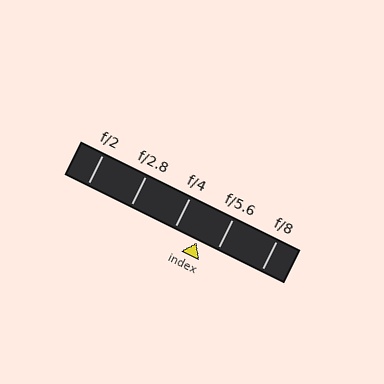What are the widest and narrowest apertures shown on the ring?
The widest aperture shown is f/2 and the narrowest is f/8.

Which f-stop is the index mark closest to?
The index mark is closest to f/5.6.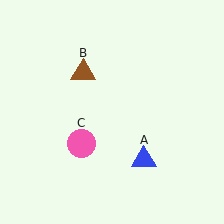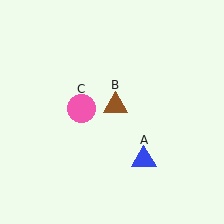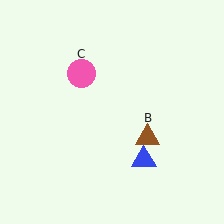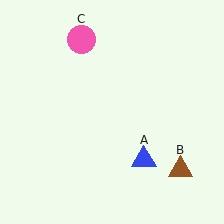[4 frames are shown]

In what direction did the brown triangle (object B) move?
The brown triangle (object B) moved down and to the right.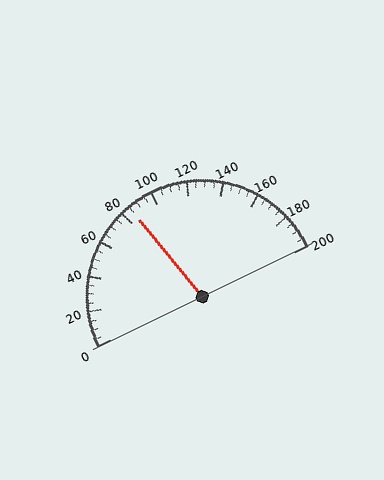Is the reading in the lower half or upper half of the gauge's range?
The reading is in the lower half of the range (0 to 200).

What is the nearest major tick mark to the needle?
The nearest major tick mark is 80.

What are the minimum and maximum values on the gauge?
The gauge ranges from 0 to 200.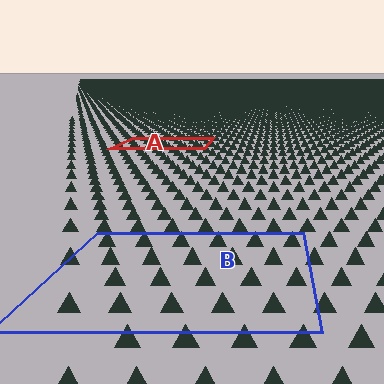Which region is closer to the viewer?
Region B is closer. The texture elements there are larger and more spread out.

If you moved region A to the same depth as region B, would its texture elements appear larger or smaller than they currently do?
They would appear larger. At a closer depth, the same texture elements are projected at a bigger on-screen size.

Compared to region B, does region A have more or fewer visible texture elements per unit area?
Region A has more texture elements per unit area — they are packed more densely because it is farther away.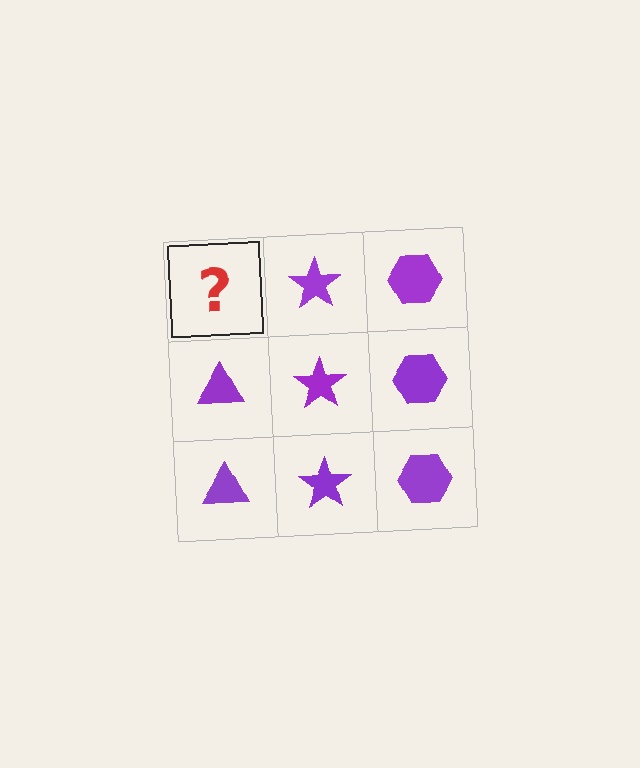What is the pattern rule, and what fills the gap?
The rule is that each column has a consistent shape. The gap should be filled with a purple triangle.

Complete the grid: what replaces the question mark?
The question mark should be replaced with a purple triangle.